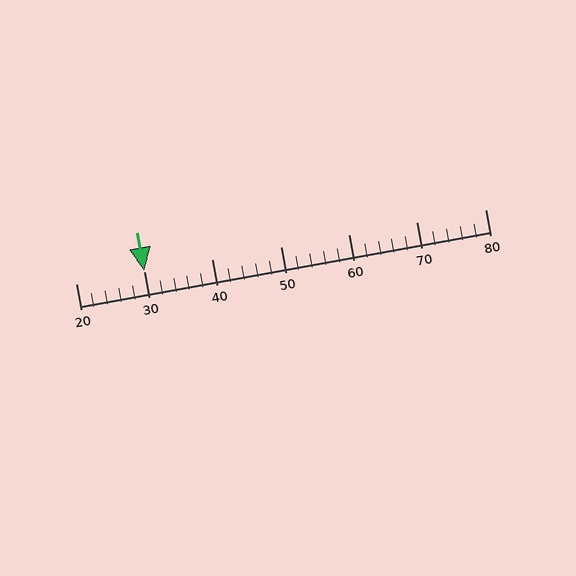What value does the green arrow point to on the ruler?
The green arrow points to approximately 30.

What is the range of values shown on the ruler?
The ruler shows values from 20 to 80.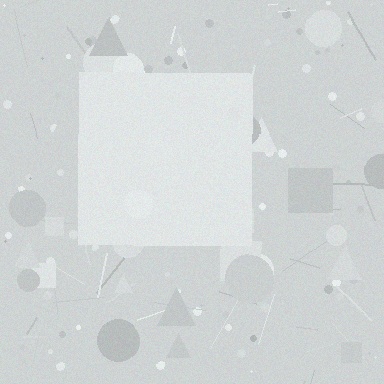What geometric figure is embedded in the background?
A square is embedded in the background.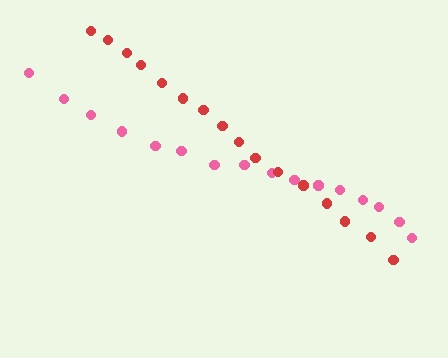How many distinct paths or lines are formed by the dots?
There are 2 distinct paths.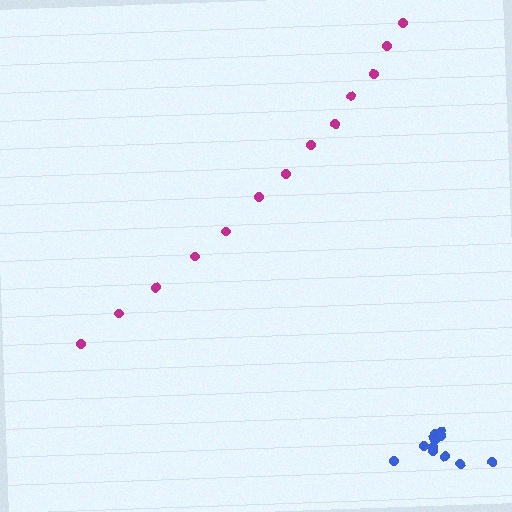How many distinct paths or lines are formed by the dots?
There are 2 distinct paths.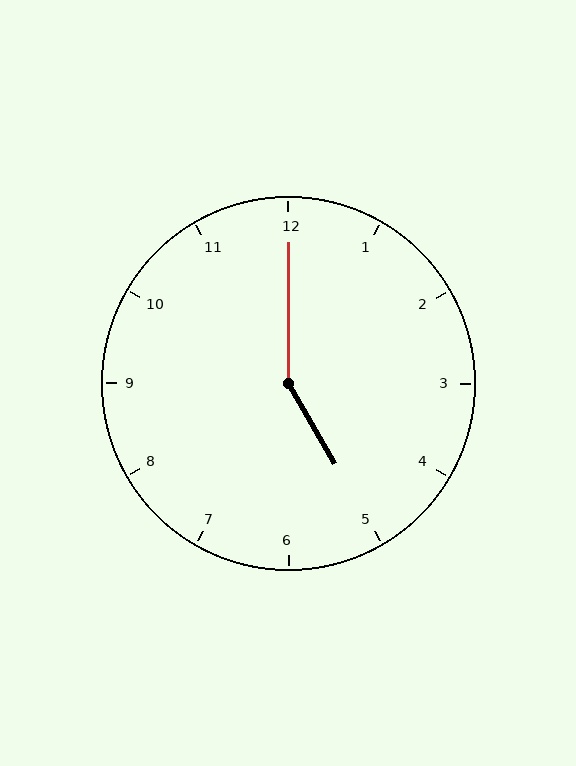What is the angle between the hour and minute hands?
Approximately 150 degrees.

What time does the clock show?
5:00.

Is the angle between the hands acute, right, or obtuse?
It is obtuse.